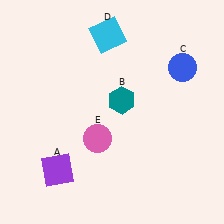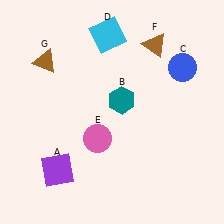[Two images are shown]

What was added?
A brown triangle (F), a brown triangle (G) were added in Image 2.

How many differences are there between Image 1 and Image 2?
There are 2 differences between the two images.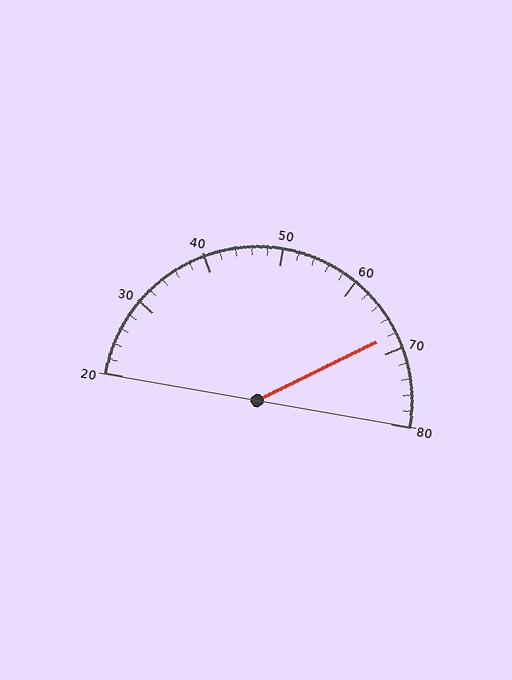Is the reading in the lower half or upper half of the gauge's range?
The reading is in the upper half of the range (20 to 80).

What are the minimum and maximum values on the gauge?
The gauge ranges from 20 to 80.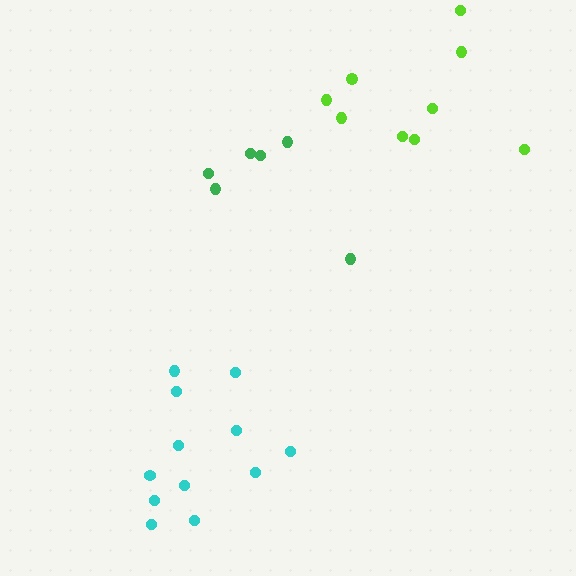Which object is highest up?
The lime cluster is topmost.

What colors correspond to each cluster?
The clusters are colored: cyan, green, lime.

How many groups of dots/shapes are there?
There are 3 groups.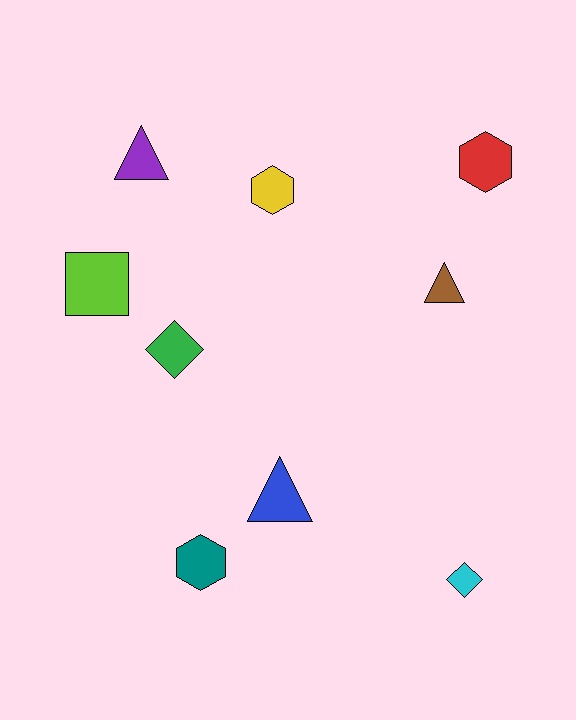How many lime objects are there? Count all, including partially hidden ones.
There is 1 lime object.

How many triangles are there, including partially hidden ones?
There are 3 triangles.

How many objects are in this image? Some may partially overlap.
There are 9 objects.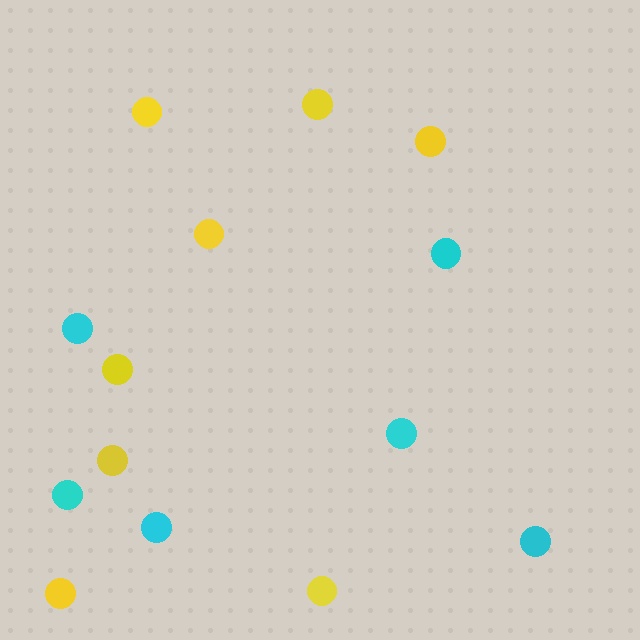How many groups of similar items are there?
There are 2 groups: one group of cyan circles (6) and one group of yellow circles (8).